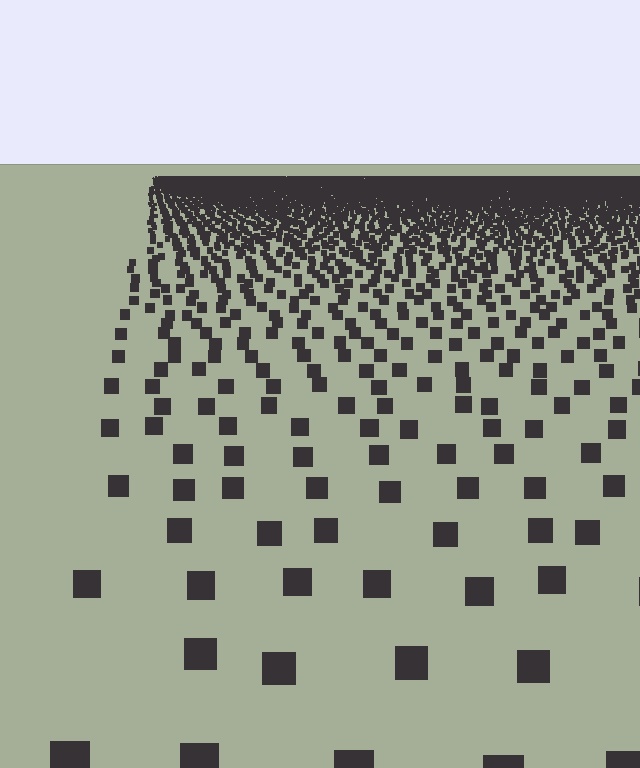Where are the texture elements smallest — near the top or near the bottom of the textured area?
Near the top.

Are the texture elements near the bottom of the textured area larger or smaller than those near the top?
Larger. Near the bottom, elements are closer to the viewer and appear at a bigger on-screen size.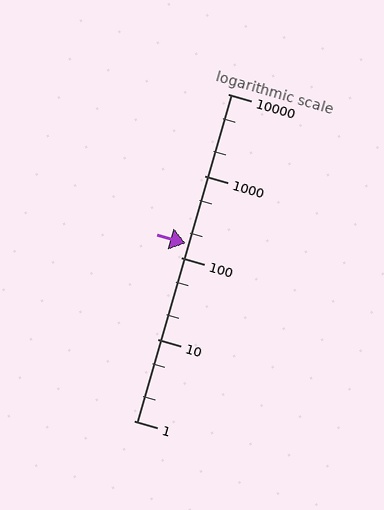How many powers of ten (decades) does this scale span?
The scale spans 4 decades, from 1 to 10000.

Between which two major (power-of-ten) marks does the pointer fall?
The pointer is between 100 and 1000.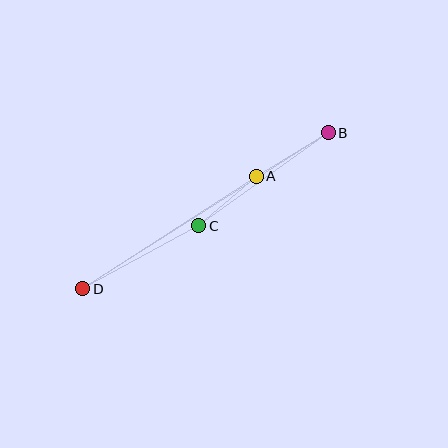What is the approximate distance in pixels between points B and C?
The distance between B and C is approximately 160 pixels.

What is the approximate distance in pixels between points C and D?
The distance between C and D is approximately 132 pixels.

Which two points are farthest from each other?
Points B and D are farthest from each other.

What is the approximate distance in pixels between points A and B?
The distance between A and B is approximately 85 pixels.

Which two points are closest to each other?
Points A and C are closest to each other.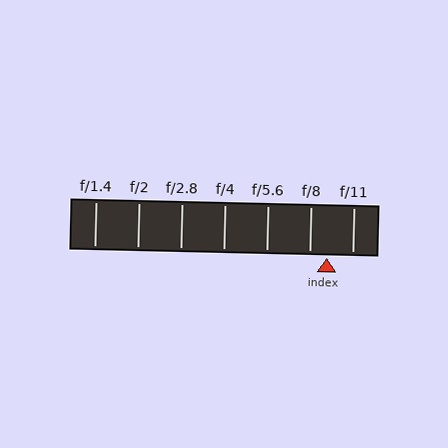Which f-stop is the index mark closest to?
The index mark is closest to f/8.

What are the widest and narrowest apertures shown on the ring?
The widest aperture shown is f/1.4 and the narrowest is f/11.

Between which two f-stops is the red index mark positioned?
The index mark is between f/8 and f/11.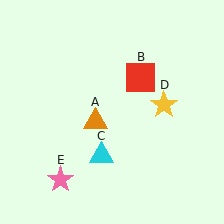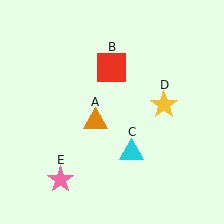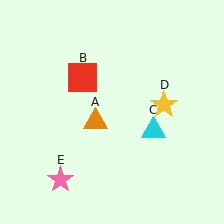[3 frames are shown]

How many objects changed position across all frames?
2 objects changed position: red square (object B), cyan triangle (object C).